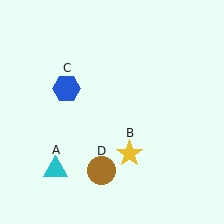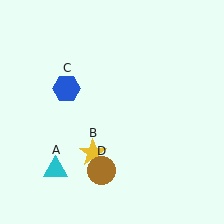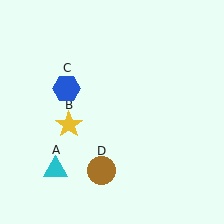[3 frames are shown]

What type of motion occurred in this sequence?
The yellow star (object B) rotated clockwise around the center of the scene.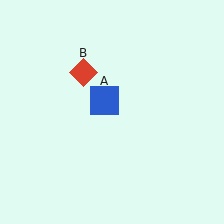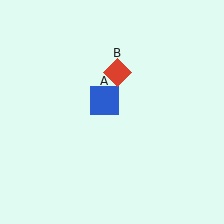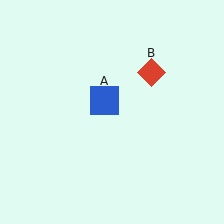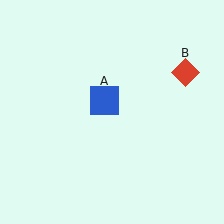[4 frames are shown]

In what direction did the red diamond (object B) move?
The red diamond (object B) moved right.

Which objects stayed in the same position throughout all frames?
Blue square (object A) remained stationary.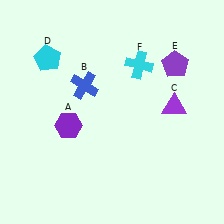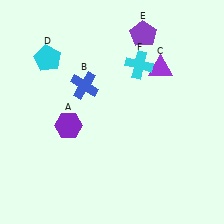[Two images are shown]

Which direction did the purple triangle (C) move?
The purple triangle (C) moved up.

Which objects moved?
The objects that moved are: the purple triangle (C), the purple pentagon (E).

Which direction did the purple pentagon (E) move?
The purple pentagon (E) moved left.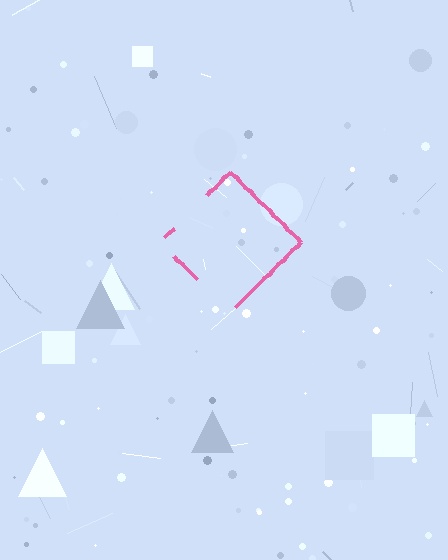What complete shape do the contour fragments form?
The contour fragments form a diamond.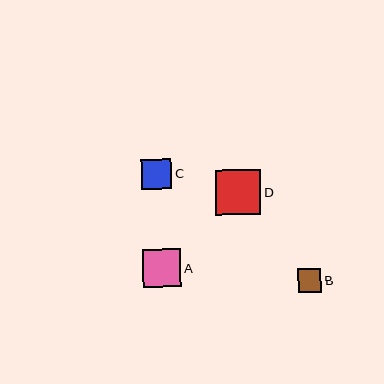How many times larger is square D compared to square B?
Square D is approximately 1.9 times the size of square B.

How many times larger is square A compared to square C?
Square A is approximately 1.3 times the size of square C.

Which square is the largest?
Square D is the largest with a size of approximately 45 pixels.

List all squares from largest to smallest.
From largest to smallest: D, A, C, B.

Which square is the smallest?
Square B is the smallest with a size of approximately 24 pixels.